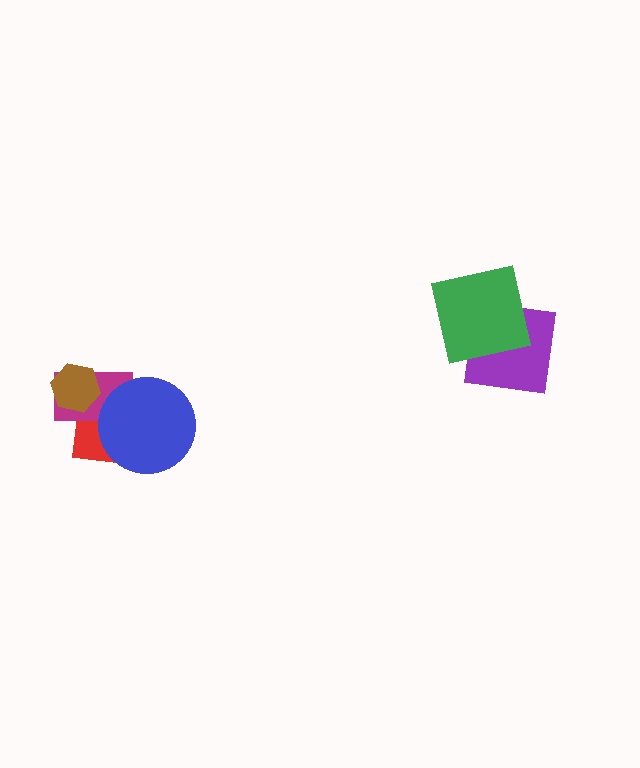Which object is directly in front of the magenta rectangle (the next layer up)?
The blue circle is directly in front of the magenta rectangle.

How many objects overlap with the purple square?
1 object overlaps with the purple square.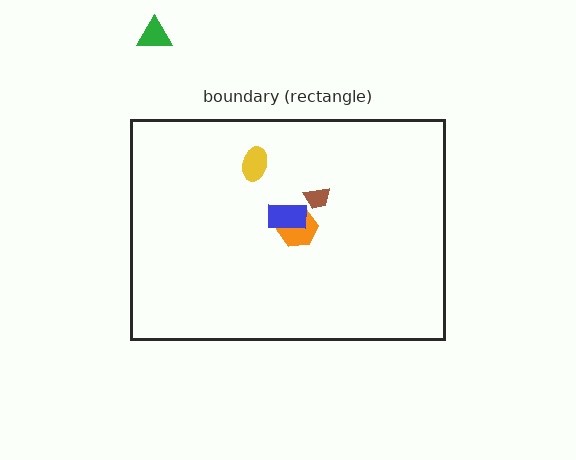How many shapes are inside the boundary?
4 inside, 1 outside.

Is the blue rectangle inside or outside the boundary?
Inside.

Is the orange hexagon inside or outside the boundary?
Inside.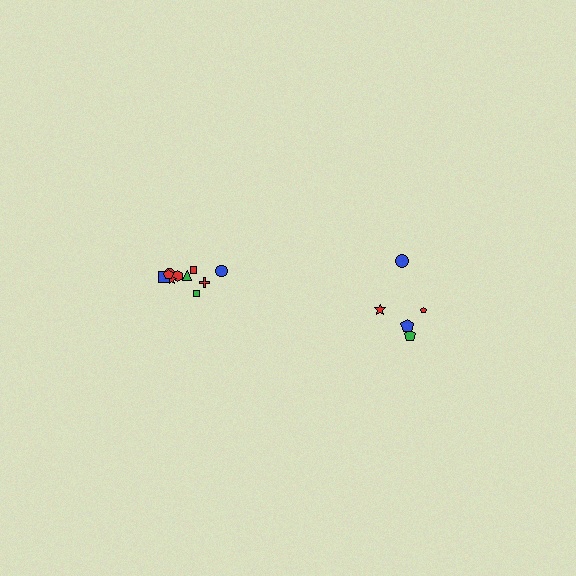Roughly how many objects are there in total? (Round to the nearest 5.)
Roughly 15 objects in total.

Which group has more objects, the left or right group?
The left group.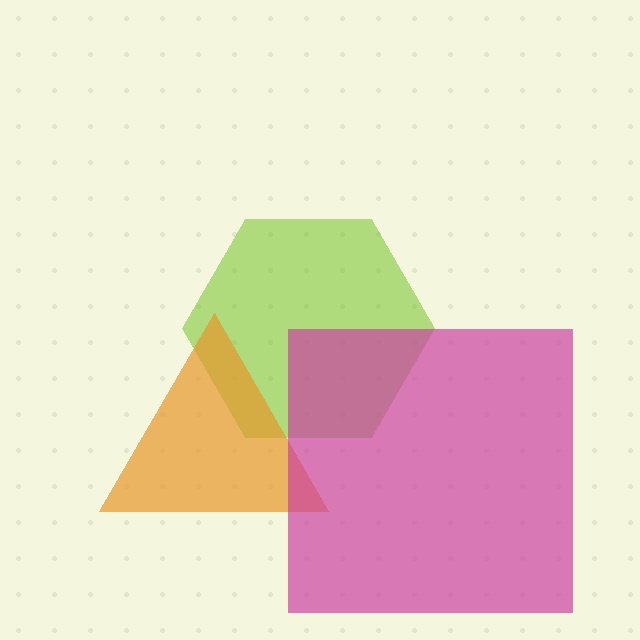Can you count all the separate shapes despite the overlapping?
Yes, there are 3 separate shapes.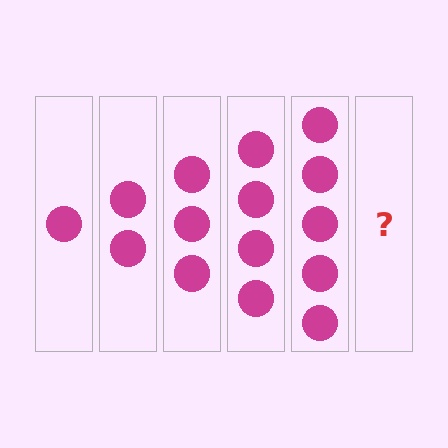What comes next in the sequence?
The next element should be 6 circles.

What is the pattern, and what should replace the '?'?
The pattern is that each step adds one more circle. The '?' should be 6 circles.